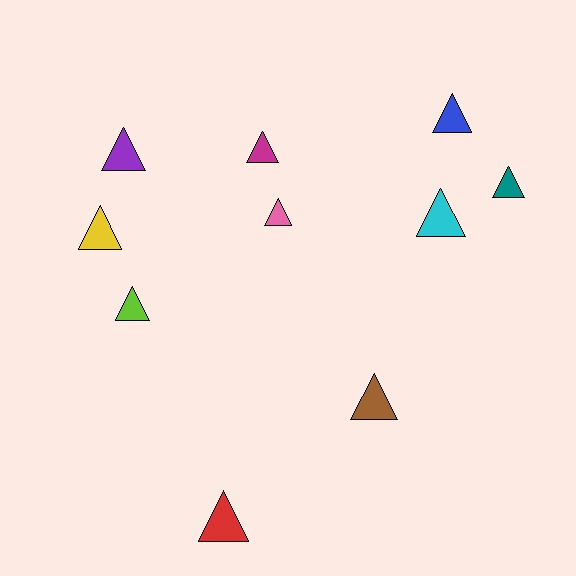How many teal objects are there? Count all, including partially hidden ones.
There is 1 teal object.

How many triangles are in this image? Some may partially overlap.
There are 10 triangles.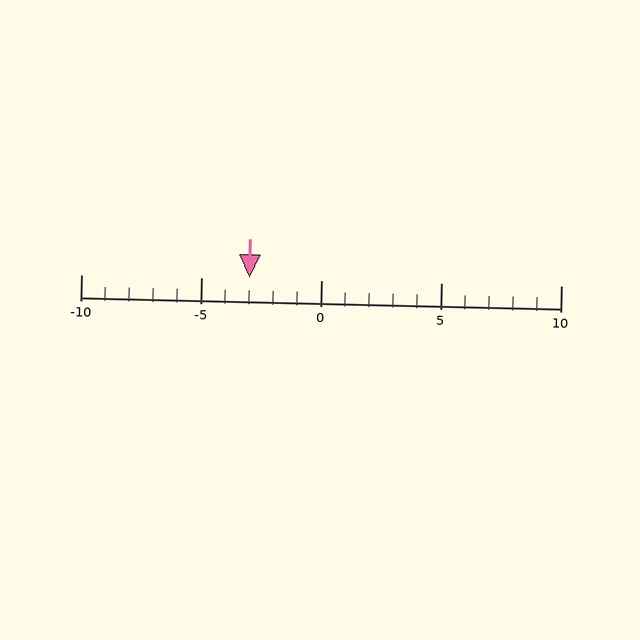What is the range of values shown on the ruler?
The ruler shows values from -10 to 10.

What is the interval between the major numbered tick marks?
The major tick marks are spaced 5 units apart.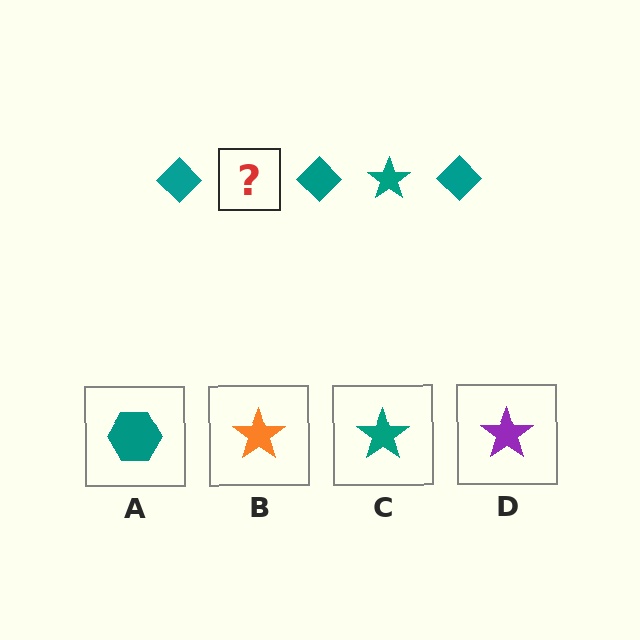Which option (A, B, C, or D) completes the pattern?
C.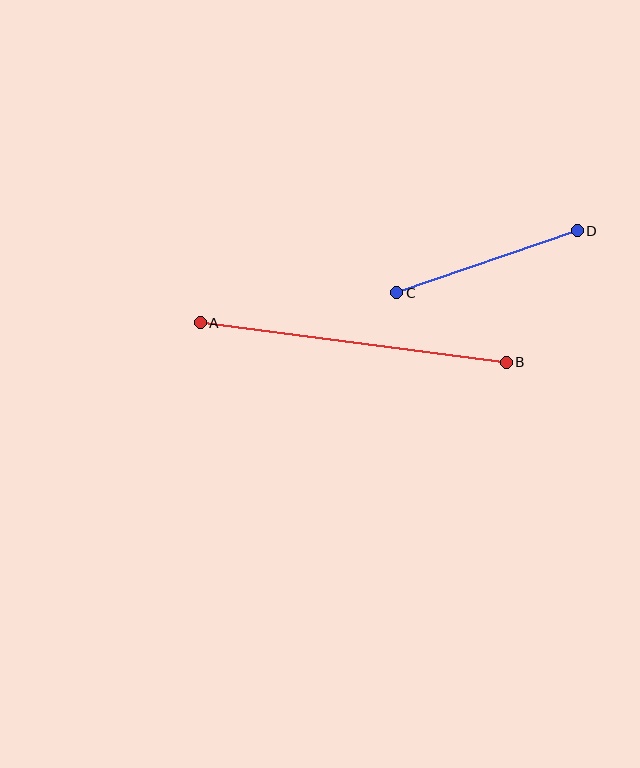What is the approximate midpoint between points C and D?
The midpoint is at approximately (487, 262) pixels.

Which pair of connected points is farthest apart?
Points A and B are farthest apart.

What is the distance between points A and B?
The distance is approximately 309 pixels.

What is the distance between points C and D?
The distance is approximately 191 pixels.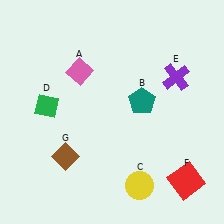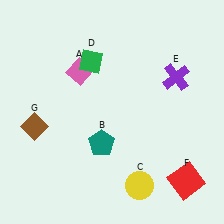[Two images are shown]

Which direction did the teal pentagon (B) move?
The teal pentagon (B) moved down.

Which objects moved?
The objects that moved are: the teal pentagon (B), the green diamond (D), the brown diamond (G).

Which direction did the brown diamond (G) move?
The brown diamond (G) moved left.